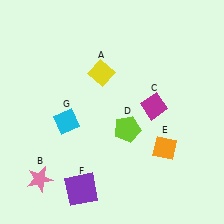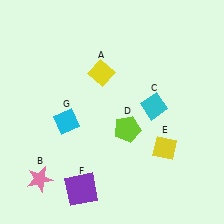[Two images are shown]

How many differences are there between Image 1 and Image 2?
There are 2 differences between the two images.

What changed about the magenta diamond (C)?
In Image 1, C is magenta. In Image 2, it changed to cyan.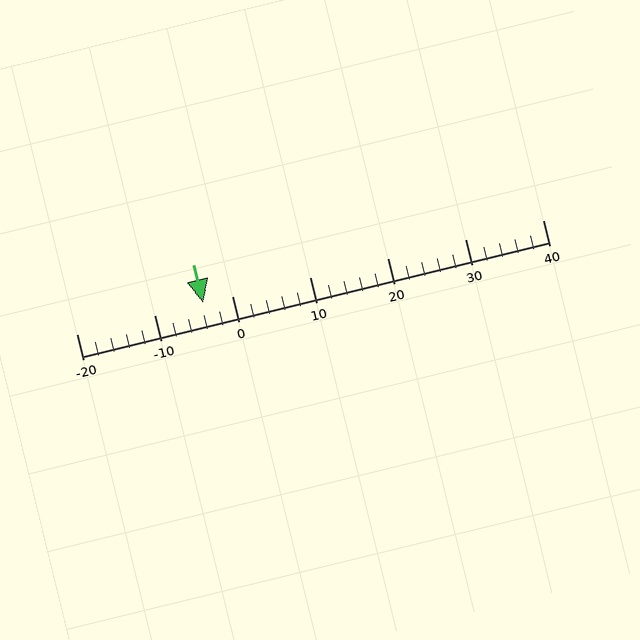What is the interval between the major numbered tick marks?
The major tick marks are spaced 10 units apart.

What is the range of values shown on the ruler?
The ruler shows values from -20 to 40.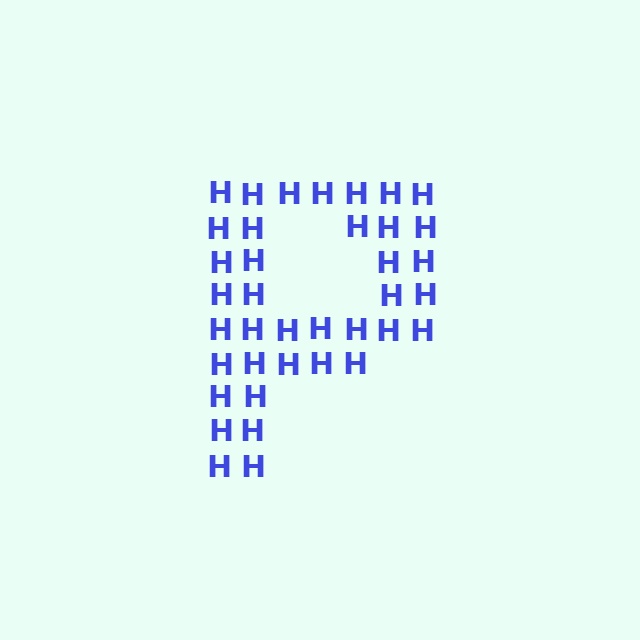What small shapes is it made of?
It is made of small letter H's.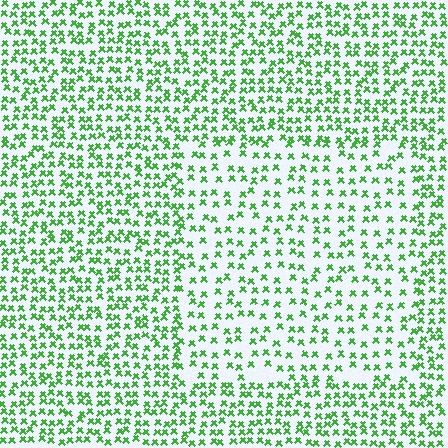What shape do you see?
I see a rectangle.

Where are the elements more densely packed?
The elements are more densely packed outside the rectangle boundary.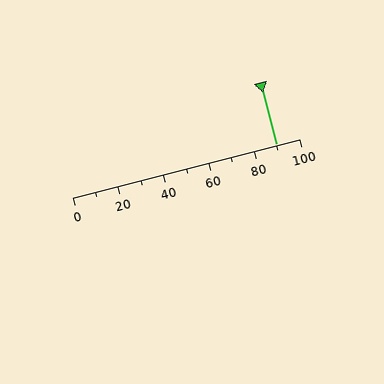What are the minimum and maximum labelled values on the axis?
The axis runs from 0 to 100.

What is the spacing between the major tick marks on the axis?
The major ticks are spaced 20 apart.